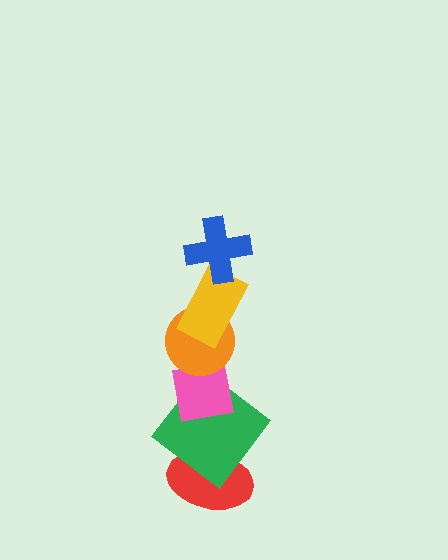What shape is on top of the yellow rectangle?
The blue cross is on top of the yellow rectangle.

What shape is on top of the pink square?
The orange circle is on top of the pink square.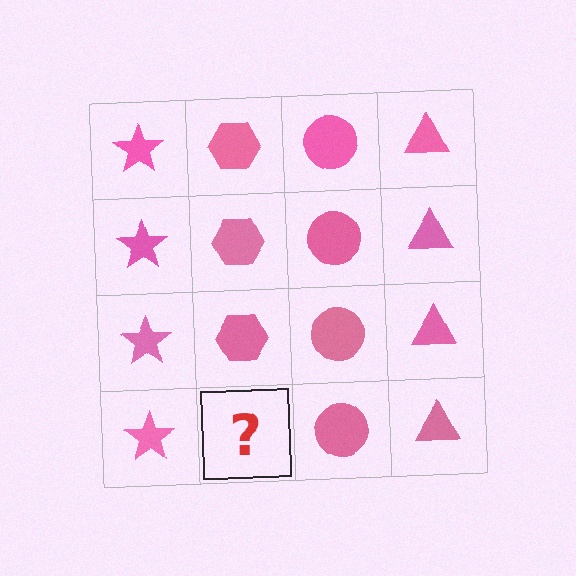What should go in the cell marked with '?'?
The missing cell should contain a pink hexagon.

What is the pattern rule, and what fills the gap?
The rule is that each column has a consistent shape. The gap should be filled with a pink hexagon.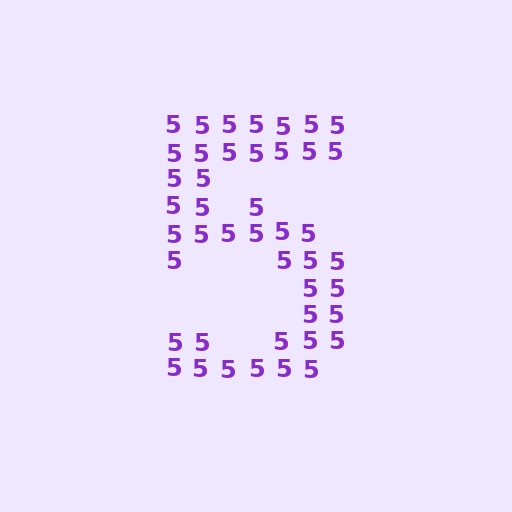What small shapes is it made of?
It is made of small digit 5's.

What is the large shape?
The large shape is the digit 5.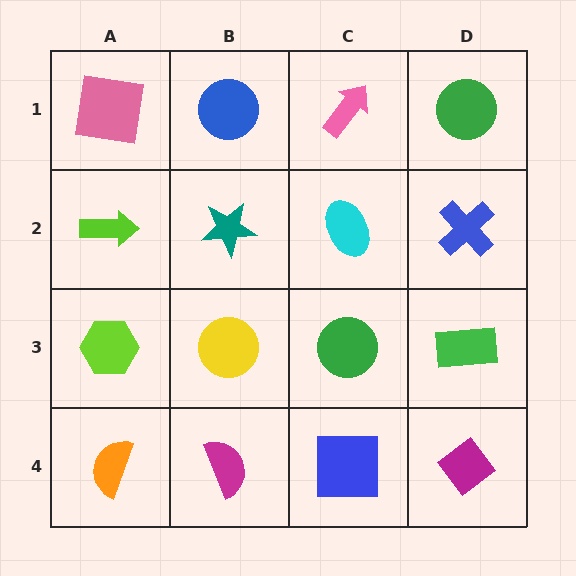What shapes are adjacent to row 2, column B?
A blue circle (row 1, column B), a yellow circle (row 3, column B), a lime arrow (row 2, column A), a cyan ellipse (row 2, column C).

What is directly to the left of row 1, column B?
A pink square.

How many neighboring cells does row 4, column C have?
3.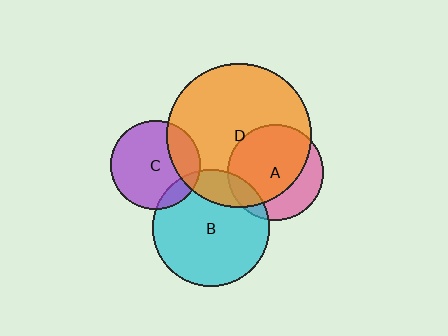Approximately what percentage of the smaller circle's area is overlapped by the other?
Approximately 20%.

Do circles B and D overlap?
Yes.